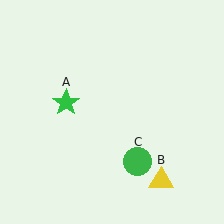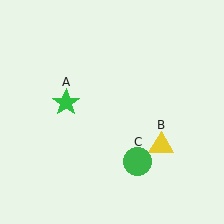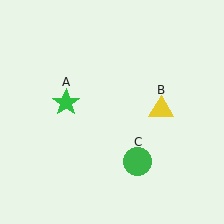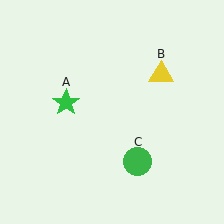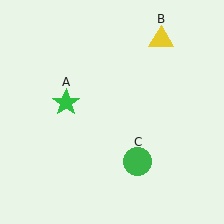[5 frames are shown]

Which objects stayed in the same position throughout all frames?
Green star (object A) and green circle (object C) remained stationary.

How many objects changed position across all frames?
1 object changed position: yellow triangle (object B).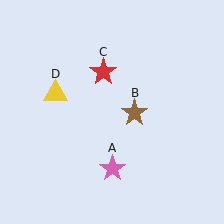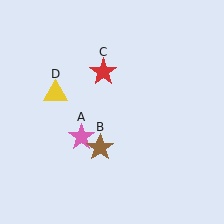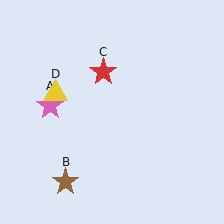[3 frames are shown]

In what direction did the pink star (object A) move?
The pink star (object A) moved up and to the left.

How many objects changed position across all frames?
2 objects changed position: pink star (object A), brown star (object B).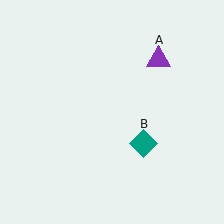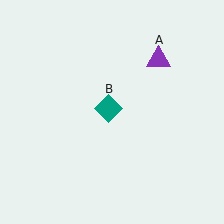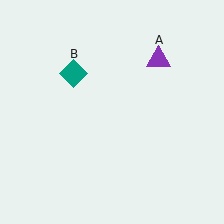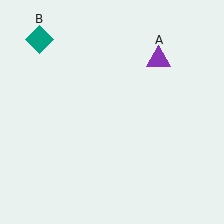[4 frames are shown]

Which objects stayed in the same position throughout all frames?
Purple triangle (object A) remained stationary.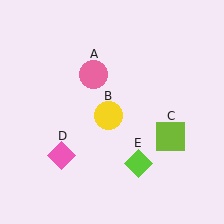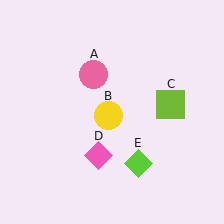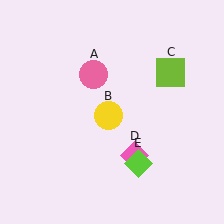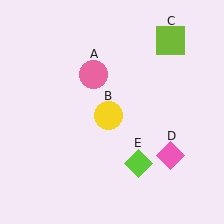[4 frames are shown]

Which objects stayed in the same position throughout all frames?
Pink circle (object A) and yellow circle (object B) and lime diamond (object E) remained stationary.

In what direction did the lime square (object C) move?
The lime square (object C) moved up.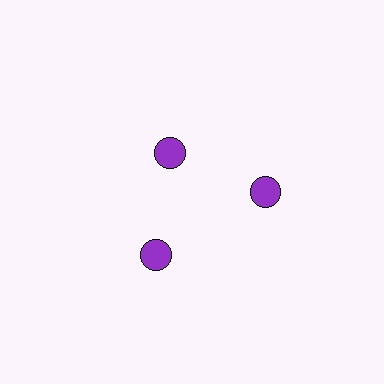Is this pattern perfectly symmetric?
No. The 3 purple circles are arranged in a ring, but one element near the 11 o'clock position is pulled inward toward the center, breaking the 3-fold rotational symmetry.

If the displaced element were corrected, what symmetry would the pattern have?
It would have 3-fold rotational symmetry — the pattern would map onto itself every 120 degrees.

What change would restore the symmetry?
The symmetry would be restored by moving it outward, back onto the ring so that all 3 circles sit at equal angles and equal distance from the center.